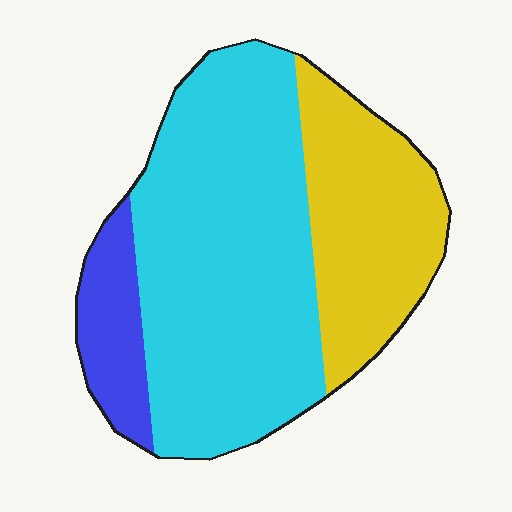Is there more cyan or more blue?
Cyan.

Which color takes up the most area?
Cyan, at roughly 60%.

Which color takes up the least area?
Blue, at roughly 10%.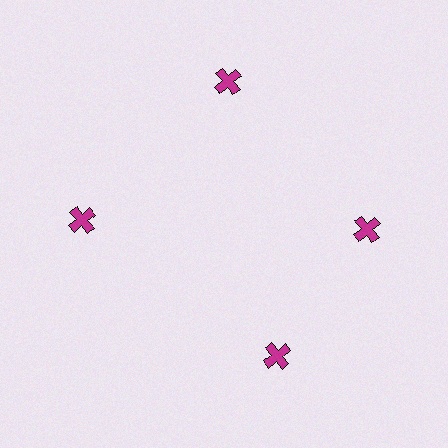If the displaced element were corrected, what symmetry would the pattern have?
It would have 4-fold rotational symmetry — the pattern would map onto itself every 90 degrees.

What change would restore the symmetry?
The symmetry would be restored by rotating it back into even spacing with its neighbors so that all 4 crosses sit at equal angles and equal distance from the center.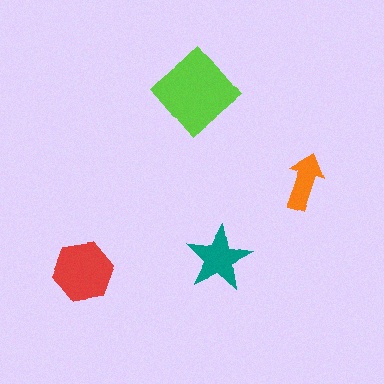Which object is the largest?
The lime diamond.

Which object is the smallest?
The orange arrow.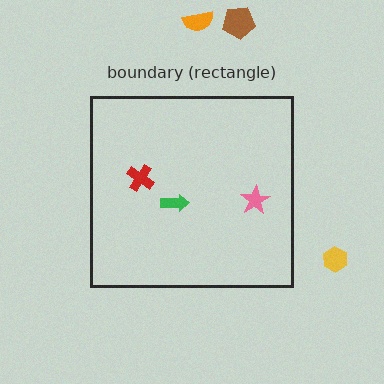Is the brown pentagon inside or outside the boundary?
Outside.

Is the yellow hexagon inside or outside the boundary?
Outside.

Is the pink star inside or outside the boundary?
Inside.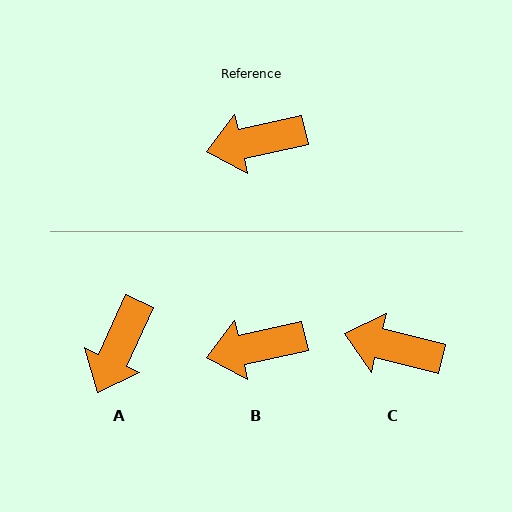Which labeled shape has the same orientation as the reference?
B.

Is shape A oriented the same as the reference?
No, it is off by about 53 degrees.